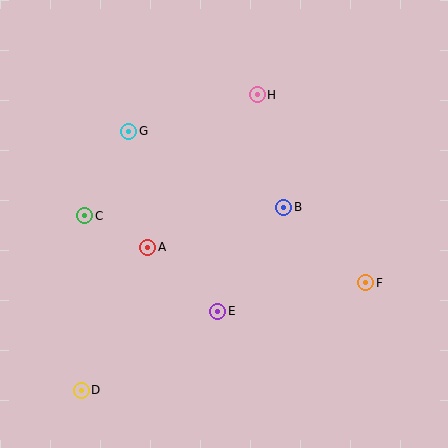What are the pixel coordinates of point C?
Point C is at (85, 216).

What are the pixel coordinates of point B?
Point B is at (284, 207).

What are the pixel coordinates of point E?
Point E is at (218, 311).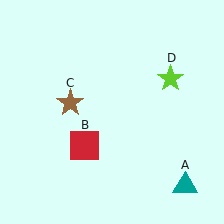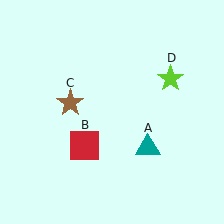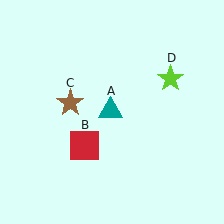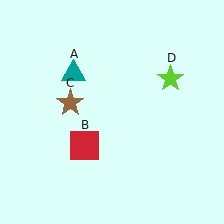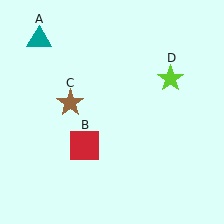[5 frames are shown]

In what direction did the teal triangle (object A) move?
The teal triangle (object A) moved up and to the left.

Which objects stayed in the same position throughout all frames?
Red square (object B) and brown star (object C) and lime star (object D) remained stationary.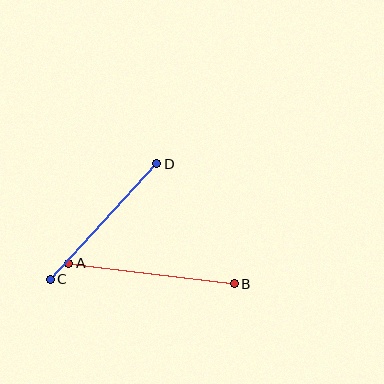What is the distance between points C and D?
The distance is approximately 157 pixels.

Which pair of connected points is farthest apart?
Points A and B are farthest apart.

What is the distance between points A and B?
The distance is approximately 166 pixels.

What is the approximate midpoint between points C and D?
The midpoint is at approximately (103, 221) pixels.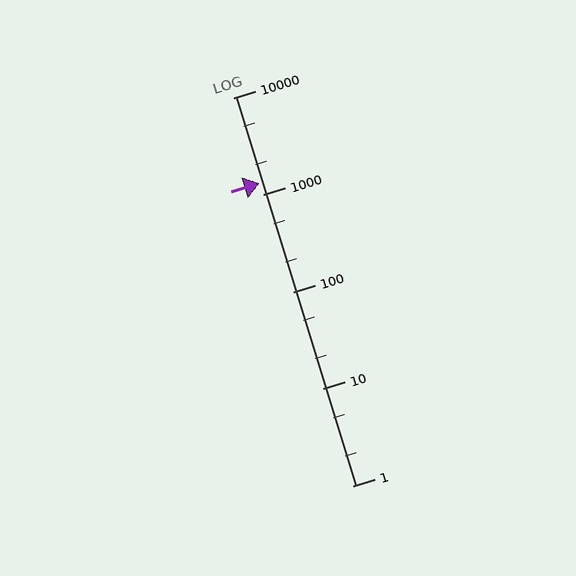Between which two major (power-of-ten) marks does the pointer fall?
The pointer is between 1000 and 10000.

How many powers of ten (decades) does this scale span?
The scale spans 4 decades, from 1 to 10000.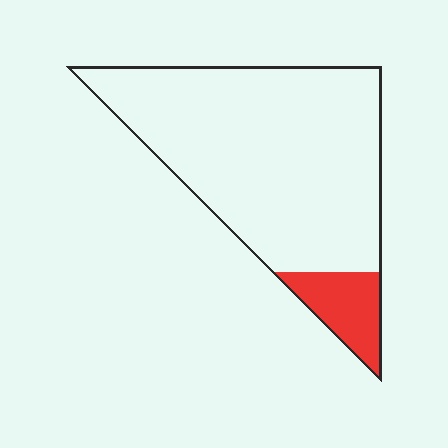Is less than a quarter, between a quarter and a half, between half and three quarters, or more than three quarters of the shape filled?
Less than a quarter.